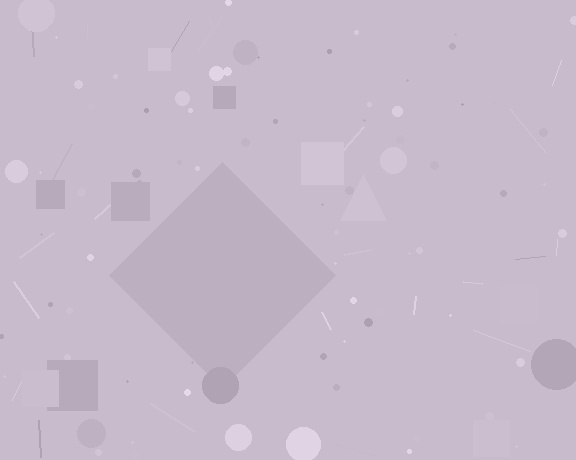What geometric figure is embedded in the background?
A diamond is embedded in the background.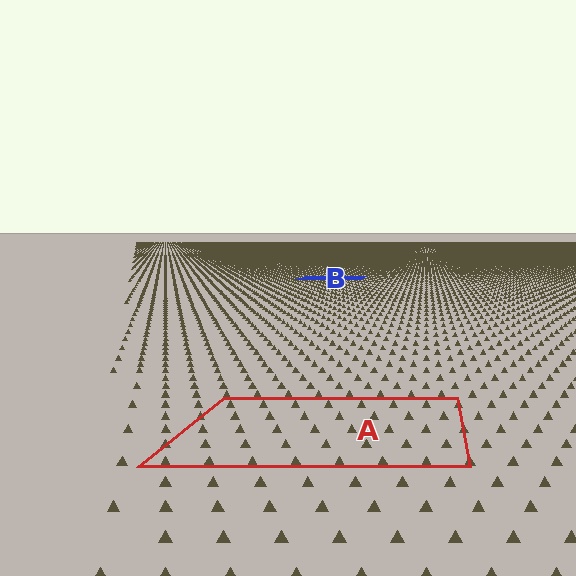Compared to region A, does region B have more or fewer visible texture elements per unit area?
Region B has more texture elements per unit area — they are packed more densely because it is farther away.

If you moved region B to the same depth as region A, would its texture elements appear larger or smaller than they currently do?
They would appear larger. At a closer depth, the same texture elements are projected at a bigger on-screen size.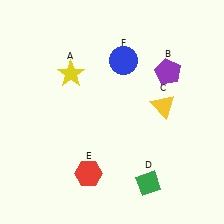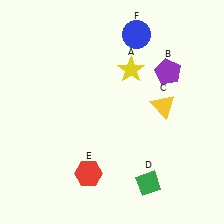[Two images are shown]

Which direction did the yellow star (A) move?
The yellow star (A) moved right.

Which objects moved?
The objects that moved are: the yellow star (A), the blue circle (F).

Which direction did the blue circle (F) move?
The blue circle (F) moved up.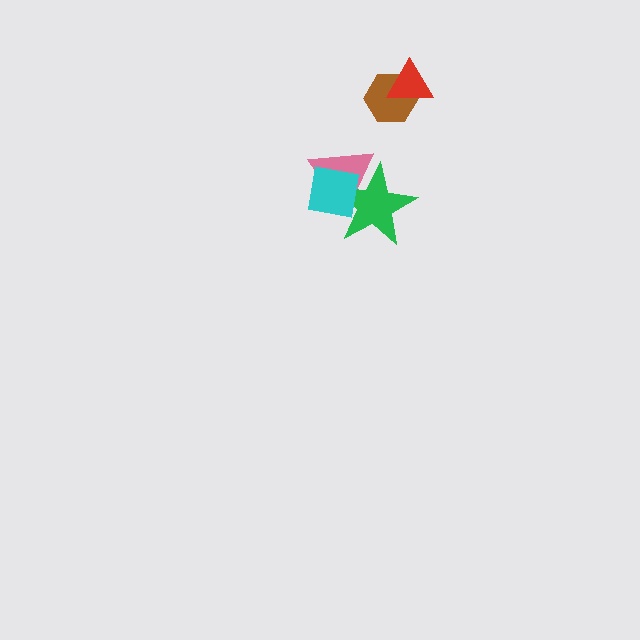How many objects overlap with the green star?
2 objects overlap with the green star.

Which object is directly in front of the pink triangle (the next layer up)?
The green star is directly in front of the pink triangle.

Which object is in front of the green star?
The cyan square is in front of the green star.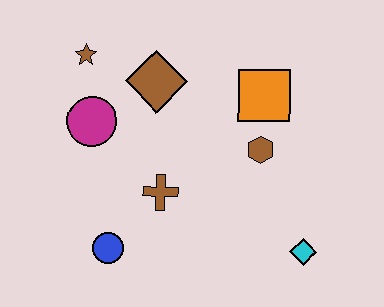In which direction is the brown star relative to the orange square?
The brown star is to the left of the orange square.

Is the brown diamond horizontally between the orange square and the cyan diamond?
No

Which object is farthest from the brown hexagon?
The brown star is farthest from the brown hexagon.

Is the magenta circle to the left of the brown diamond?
Yes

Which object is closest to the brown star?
The magenta circle is closest to the brown star.